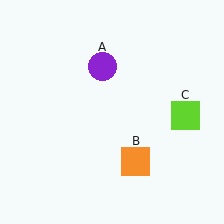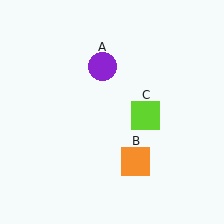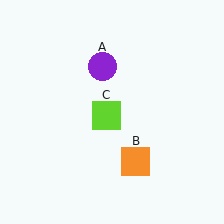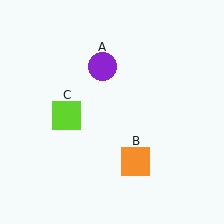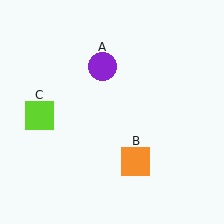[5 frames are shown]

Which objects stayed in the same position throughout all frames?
Purple circle (object A) and orange square (object B) remained stationary.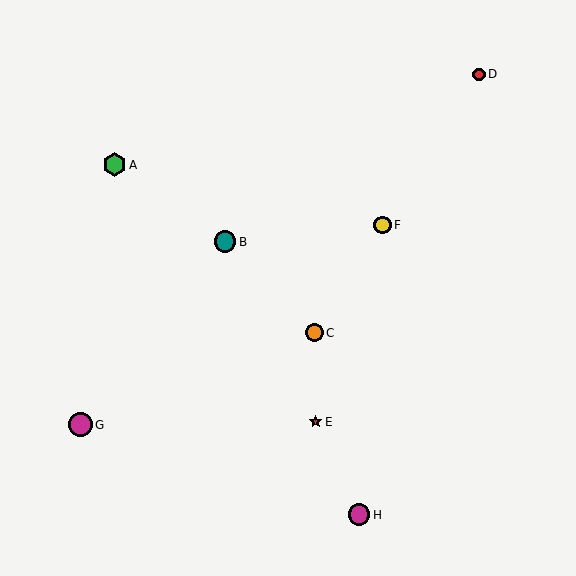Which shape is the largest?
The green hexagon (labeled A) is the largest.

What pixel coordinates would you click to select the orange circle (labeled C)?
Click at (314, 333) to select the orange circle C.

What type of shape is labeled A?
Shape A is a green hexagon.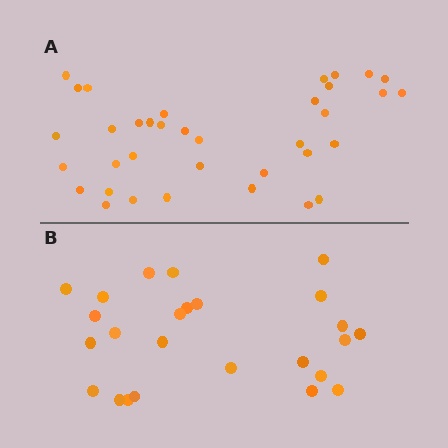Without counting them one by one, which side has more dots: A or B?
Region A (the top region) has more dots.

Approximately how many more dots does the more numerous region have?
Region A has roughly 12 or so more dots than region B.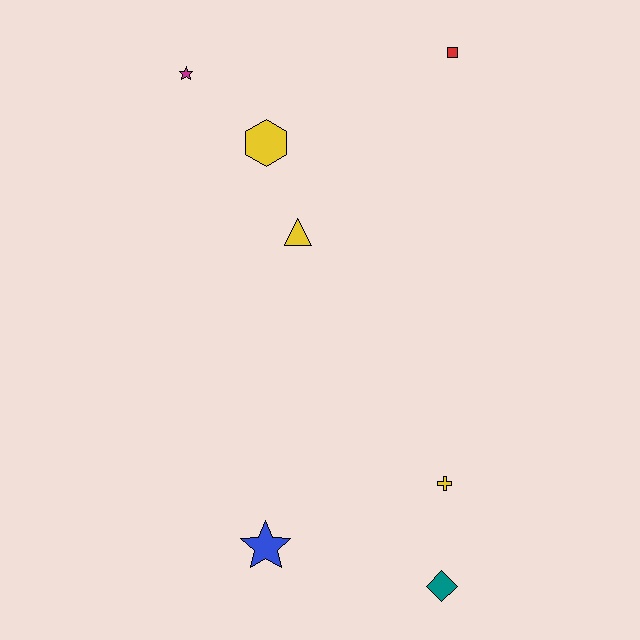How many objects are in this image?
There are 7 objects.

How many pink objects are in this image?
There are no pink objects.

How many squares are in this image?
There is 1 square.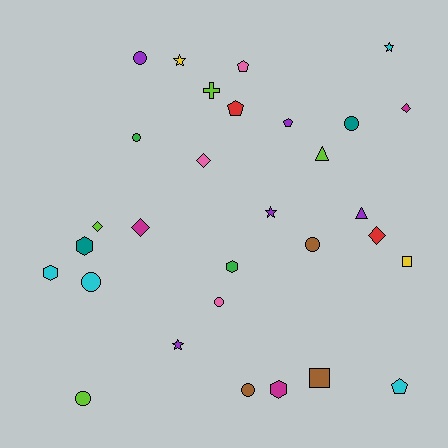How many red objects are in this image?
There are 2 red objects.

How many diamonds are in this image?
There are 5 diamonds.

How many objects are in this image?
There are 30 objects.